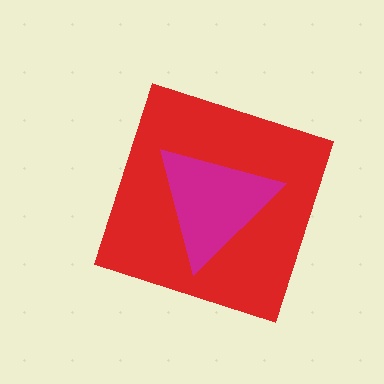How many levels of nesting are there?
2.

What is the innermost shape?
The magenta triangle.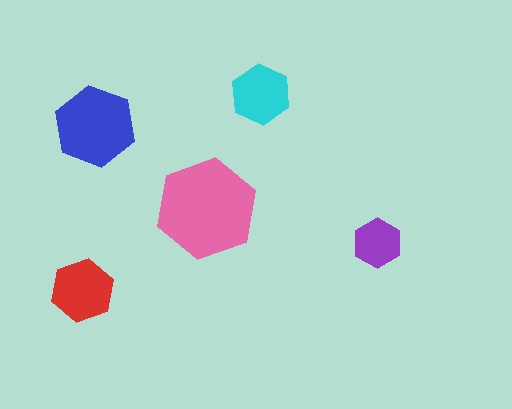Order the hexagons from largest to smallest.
the pink one, the blue one, the red one, the cyan one, the purple one.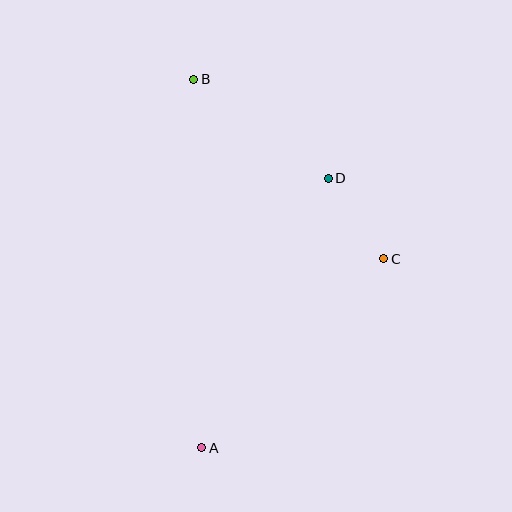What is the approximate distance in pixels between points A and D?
The distance between A and D is approximately 297 pixels.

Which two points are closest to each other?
Points C and D are closest to each other.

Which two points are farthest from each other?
Points A and B are farthest from each other.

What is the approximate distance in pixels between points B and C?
The distance between B and C is approximately 261 pixels.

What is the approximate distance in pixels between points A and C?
The distance between A and C is approximately 262 pixels.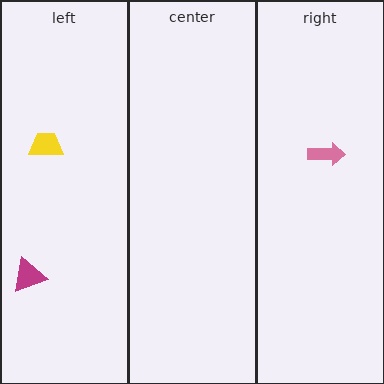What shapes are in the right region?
The pink arrow.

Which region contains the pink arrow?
The right region.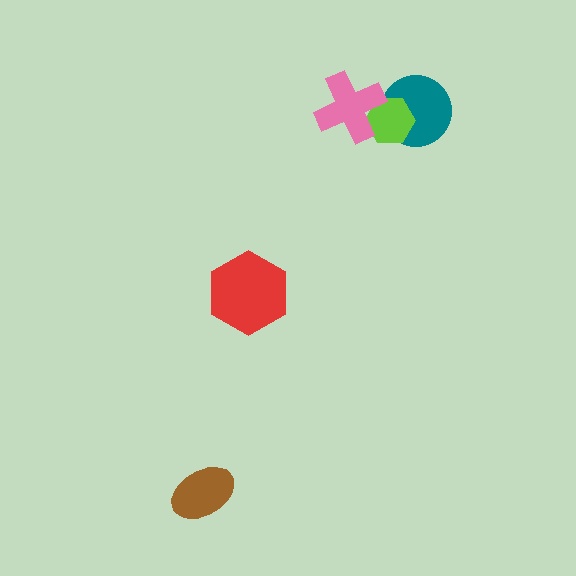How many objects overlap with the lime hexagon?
2 objects overlap with the lime hexagon.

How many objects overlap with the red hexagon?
0 objects overlap with the red hexagon.